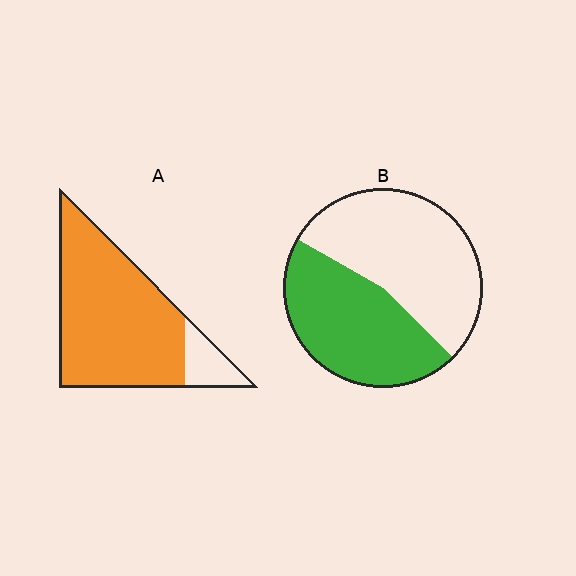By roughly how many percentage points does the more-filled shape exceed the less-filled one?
By roughly 40 percentage points (A over B).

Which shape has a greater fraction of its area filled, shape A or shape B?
Shape A.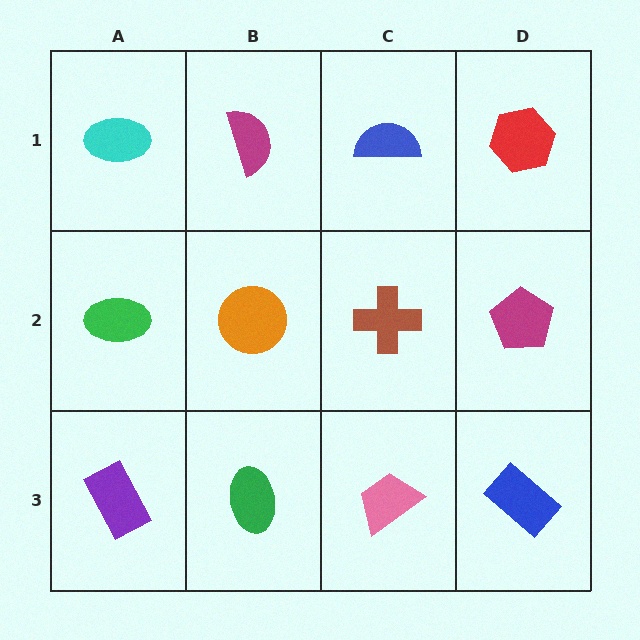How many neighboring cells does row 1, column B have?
3.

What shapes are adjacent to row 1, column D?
A magenta pentagon (row 2, column D), a blue semicircle (row 1, column C).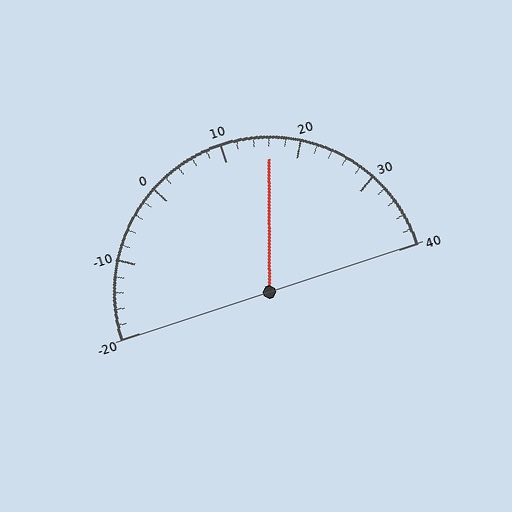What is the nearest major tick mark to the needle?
The nearest major tick mark is 20.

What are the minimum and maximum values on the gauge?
The gauge ranges from -20 to 40.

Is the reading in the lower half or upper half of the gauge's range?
The reading is in the upper half of the range (-20 to 40).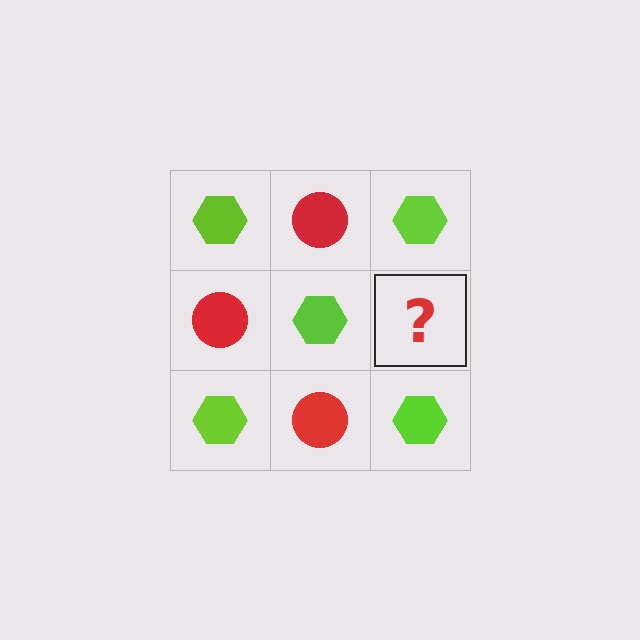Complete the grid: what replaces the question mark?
The question mark should be replaced with a red circle.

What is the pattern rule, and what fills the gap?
The rule is that it alternates lime hexagon and red circle in a checkerboard pattern. The gap should be filled with a red circle.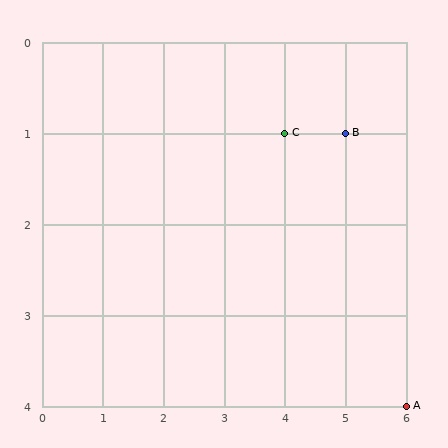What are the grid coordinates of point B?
Point B is at grid coordinates (5, 1).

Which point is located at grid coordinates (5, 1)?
Point B is at (5, 1).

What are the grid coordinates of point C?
Point C is at grid coordinates (4, 1).